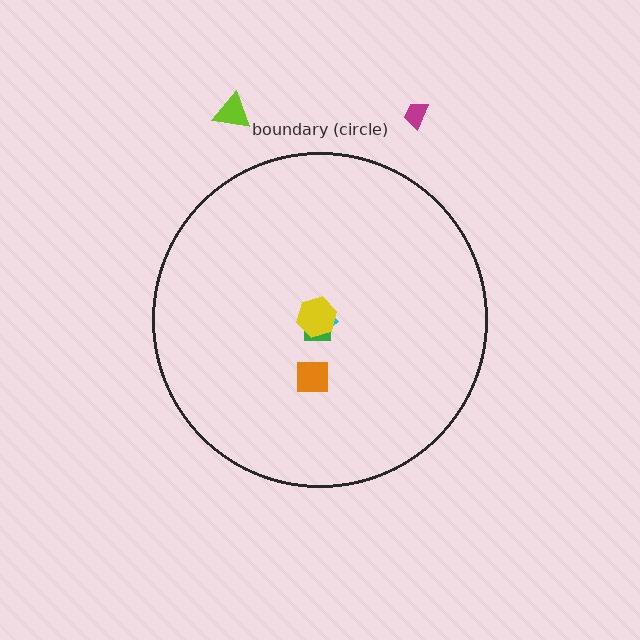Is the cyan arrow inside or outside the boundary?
Inside.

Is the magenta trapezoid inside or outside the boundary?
Outside.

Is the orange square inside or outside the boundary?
Inside.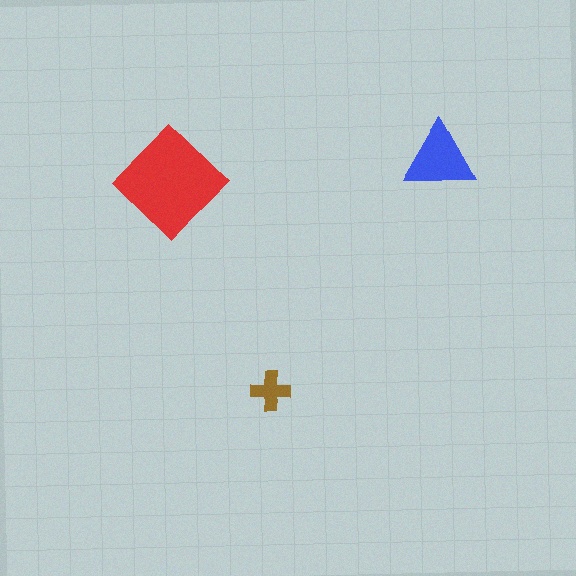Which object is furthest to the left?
The red diamond is leftmost.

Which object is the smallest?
The brown cross.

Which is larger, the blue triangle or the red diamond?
The red diamond.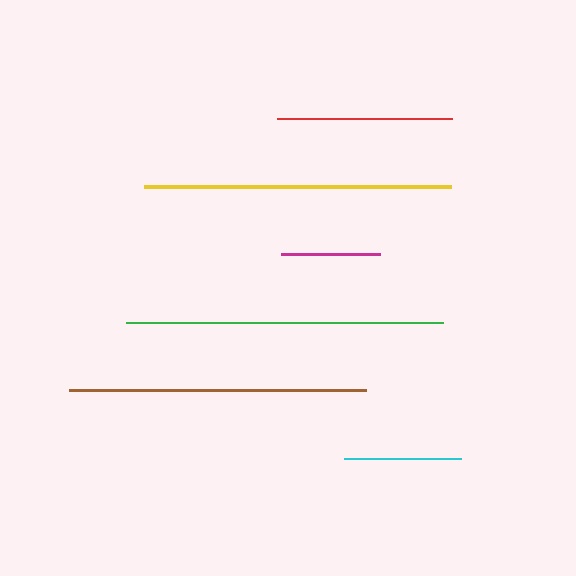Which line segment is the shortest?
The magenta line is the shortest at approximately 99 pixels.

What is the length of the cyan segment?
The cyan segment is approximately 117 pixels long.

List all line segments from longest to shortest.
From longest to shortest: green, yellow, brown, red, cyan, magenta.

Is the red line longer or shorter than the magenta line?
The red line is longer than the magenta line.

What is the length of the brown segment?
The brown segment is approximately 297 pixels long.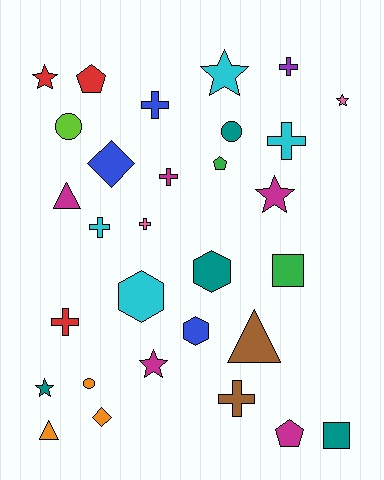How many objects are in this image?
There are 30 objects.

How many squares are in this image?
There are 2 squares.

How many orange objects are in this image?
There are 3 orange objects.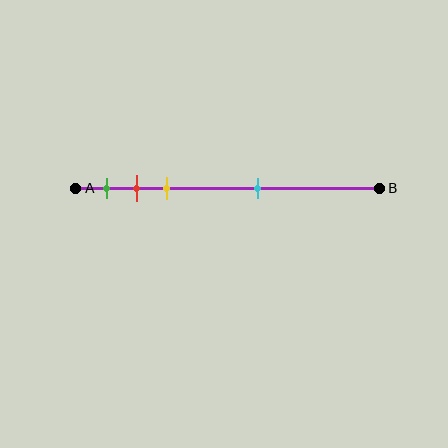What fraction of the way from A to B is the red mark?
The red mark is approximately 20% (0.2) of the way from A to B.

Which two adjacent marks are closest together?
The red and yellow marks are the closest adjacent pair.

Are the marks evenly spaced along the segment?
No, the marks are not evenly spaced.